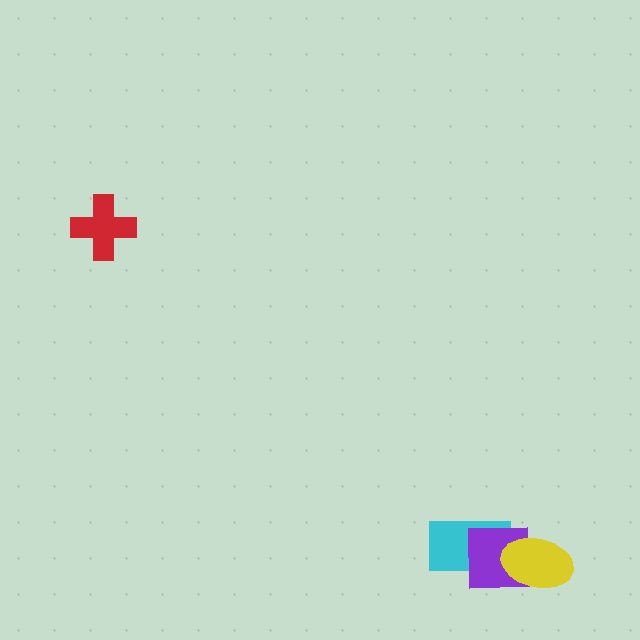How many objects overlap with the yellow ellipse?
2 objects overlap with the yellow ellipse.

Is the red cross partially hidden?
No, no other shape covers it.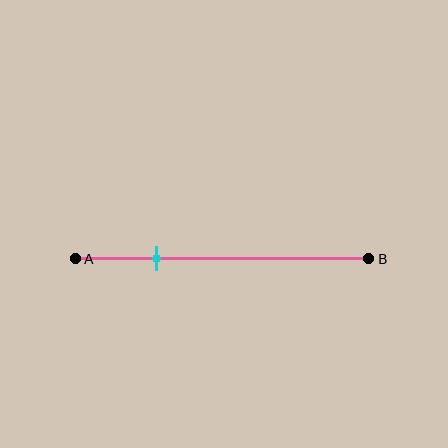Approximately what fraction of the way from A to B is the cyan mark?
The cyan mark is approximately 30% of the way from A to B.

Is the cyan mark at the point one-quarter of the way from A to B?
Yes, the mark is approximately at the one-quarter point.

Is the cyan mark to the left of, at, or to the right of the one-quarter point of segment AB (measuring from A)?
The cyan mark is approximately at the one-quarter point of segment AB.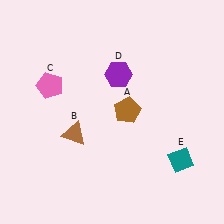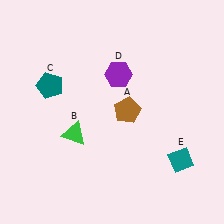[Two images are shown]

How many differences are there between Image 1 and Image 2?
There are 2 differences between the two images.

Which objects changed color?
B changed from brown to green. C changed from pink to teal.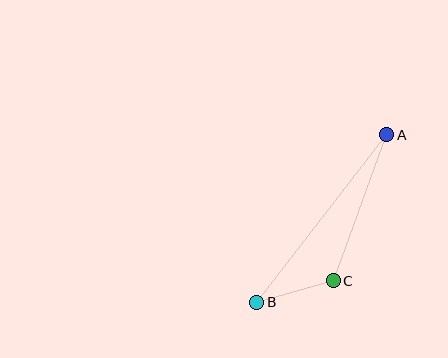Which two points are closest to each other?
Points B and C are closest to each other.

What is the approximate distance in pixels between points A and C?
The distance between A and C is approximately 156 pixels.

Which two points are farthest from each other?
Points A and B are farthest from each other.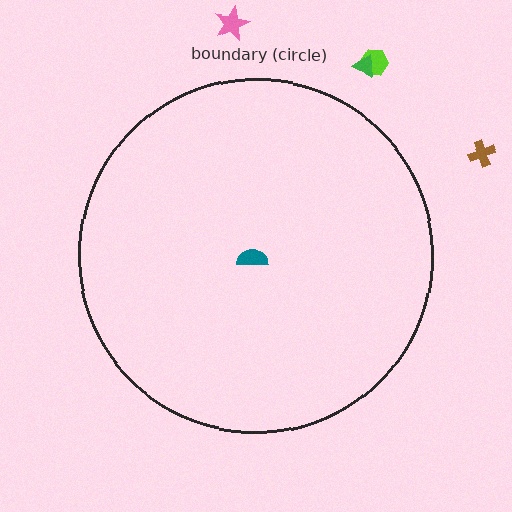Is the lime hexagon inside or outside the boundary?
Outside.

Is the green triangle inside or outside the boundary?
Outside.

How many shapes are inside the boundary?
1 inside, 4 outside.